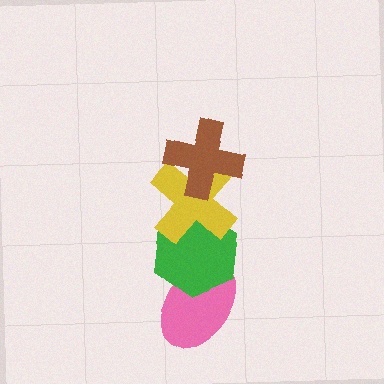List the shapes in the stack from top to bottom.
From top to bottom: the brown cross, the yellow cross, the green hexagon, the pink ellipse.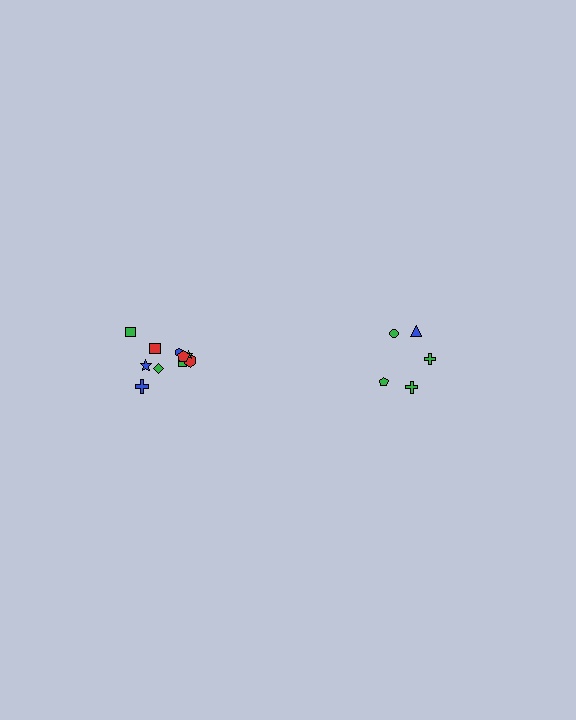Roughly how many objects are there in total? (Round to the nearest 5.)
Roughly 15 objects in total.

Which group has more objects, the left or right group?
The left group.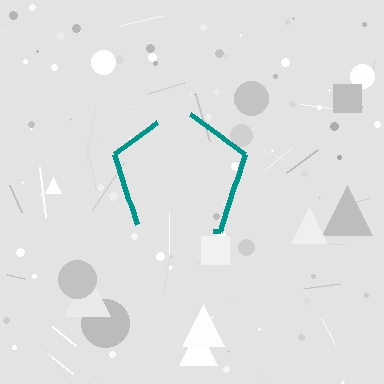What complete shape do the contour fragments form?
The contour fragments form a pentagon.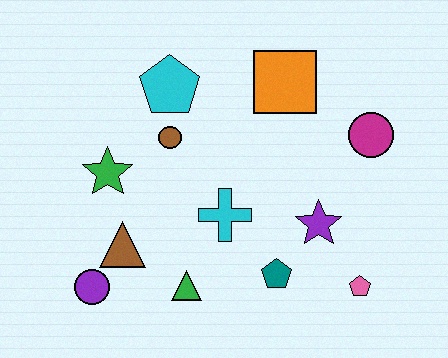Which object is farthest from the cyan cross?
The magenta circle is farthest from the cyan cross.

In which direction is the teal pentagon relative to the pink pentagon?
The teal pentagon is to the left of the pink pentagon.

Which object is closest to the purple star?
The teal pentagon is closest to the purple star.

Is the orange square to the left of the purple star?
Yes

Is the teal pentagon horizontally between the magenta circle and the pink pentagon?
No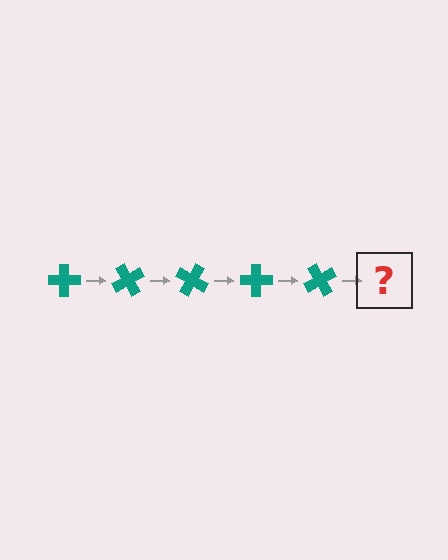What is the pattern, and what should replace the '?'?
The pattern is that the cross rotates 60 degrees each step. The '?' should be a teal cross rotated 300 degrees.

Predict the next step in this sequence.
The next step is a teal cross rotated 300 degrees.